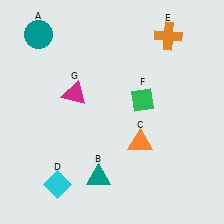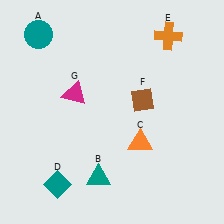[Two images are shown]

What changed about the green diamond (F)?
In Image 1, F is green. In Image 2, it changed to brown.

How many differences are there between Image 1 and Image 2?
There are 2 differences between the two images.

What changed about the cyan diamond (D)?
In Image 1, D is cyan. In Image 2, it changed to teal.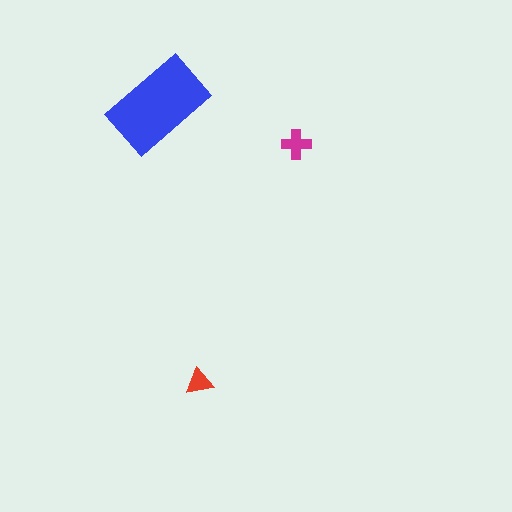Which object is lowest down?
The red triangle is bottommost.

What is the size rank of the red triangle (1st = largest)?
3rd.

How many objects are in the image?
There are 3 objects in the image.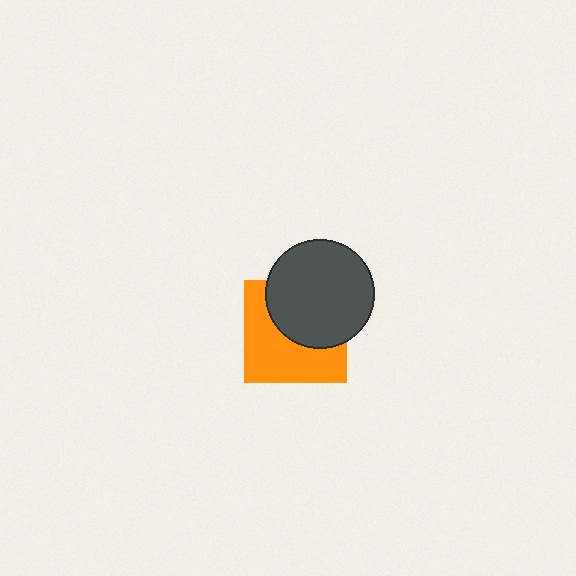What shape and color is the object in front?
The object in front is a dark gray circle.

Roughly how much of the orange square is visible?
About half of it is visible (roughly 54%).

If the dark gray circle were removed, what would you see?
You would see the complete orange square.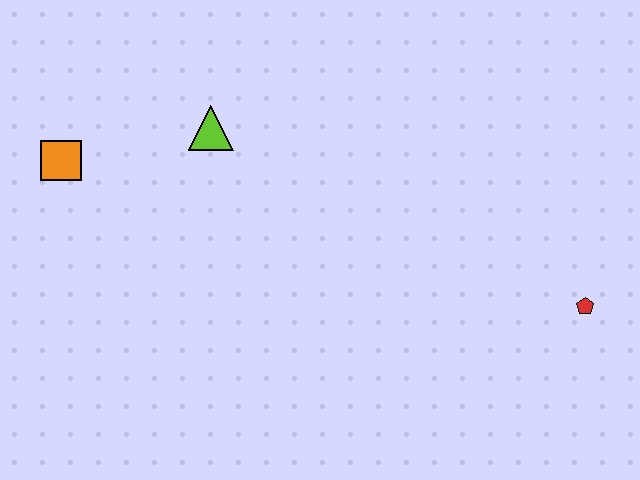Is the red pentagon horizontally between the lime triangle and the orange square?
No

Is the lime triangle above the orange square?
Yes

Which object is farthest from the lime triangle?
The red pentagon is farthest from the lime triangle.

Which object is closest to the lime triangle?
The orange square is closest to the lime triangle.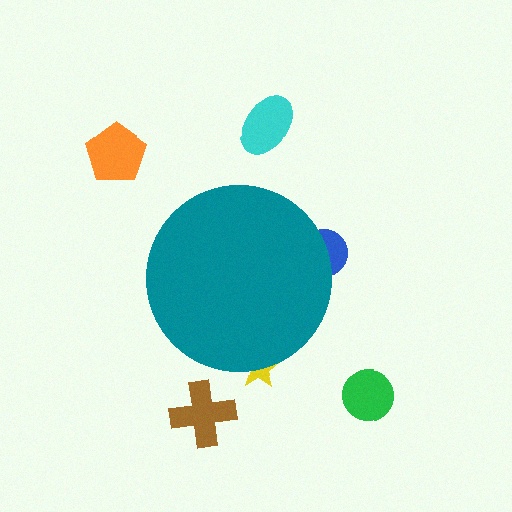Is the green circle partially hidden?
No, the green circle is fully visible.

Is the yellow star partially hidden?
Yes, the yellow star is partially hidden behind the teal circle.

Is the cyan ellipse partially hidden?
No, the cyan ellipse is fully visible.